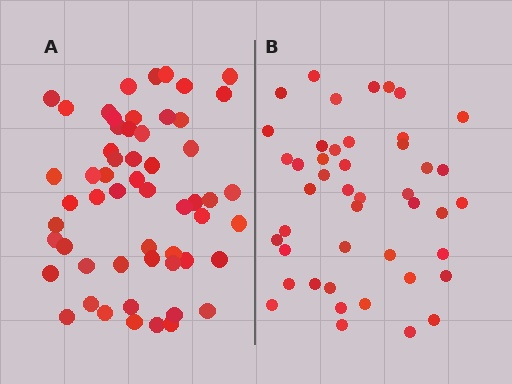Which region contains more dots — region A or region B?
Region A (the left region) has more dots.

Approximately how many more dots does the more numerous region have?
Region A has roughly 12 or so more dots than region B.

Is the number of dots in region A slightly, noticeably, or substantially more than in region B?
Region A has only slightly more — the two regions are fairly close. The ratio is roughly 1.2 to 1.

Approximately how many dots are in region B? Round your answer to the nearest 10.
About 40 dots. (The exact count is 45, which rounds to 40.)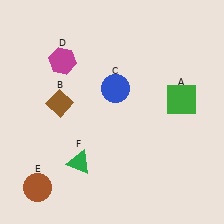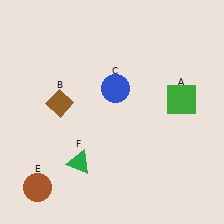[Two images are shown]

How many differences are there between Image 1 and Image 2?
There is 1 difference between the two images.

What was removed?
The magenta hexagon (D) was removed in Image 2.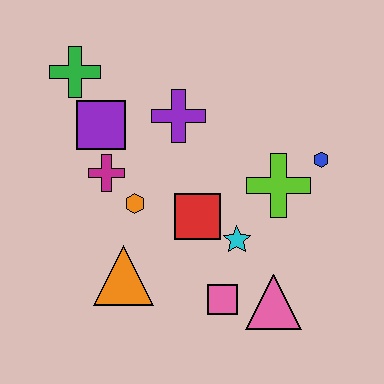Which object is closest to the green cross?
The purple square is closest to the green cross.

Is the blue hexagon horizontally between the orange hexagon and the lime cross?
No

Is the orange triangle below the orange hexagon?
Yes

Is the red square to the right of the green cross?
Yes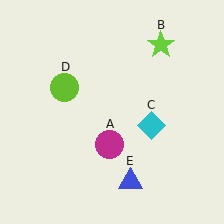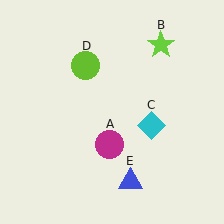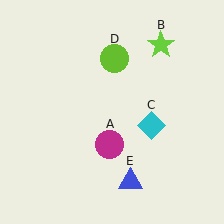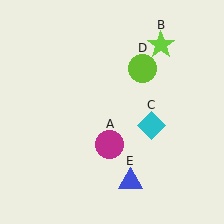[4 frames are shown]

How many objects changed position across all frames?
1 object changed position: lime circle (object D).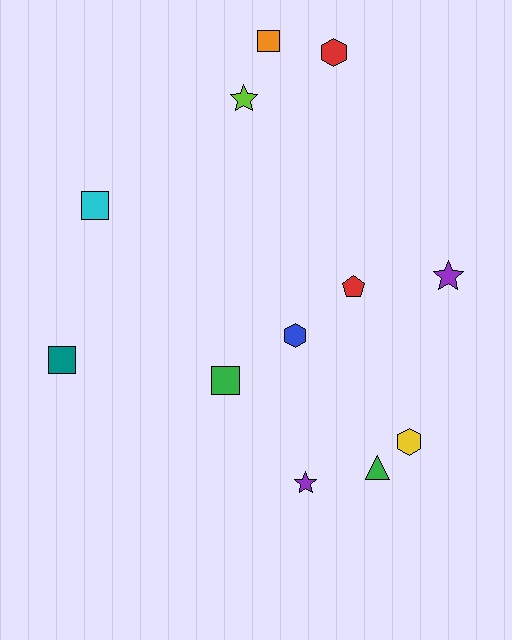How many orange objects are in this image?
There is 1 orange object.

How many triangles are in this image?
There is 1 triangle.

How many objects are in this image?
There are 12 objects.